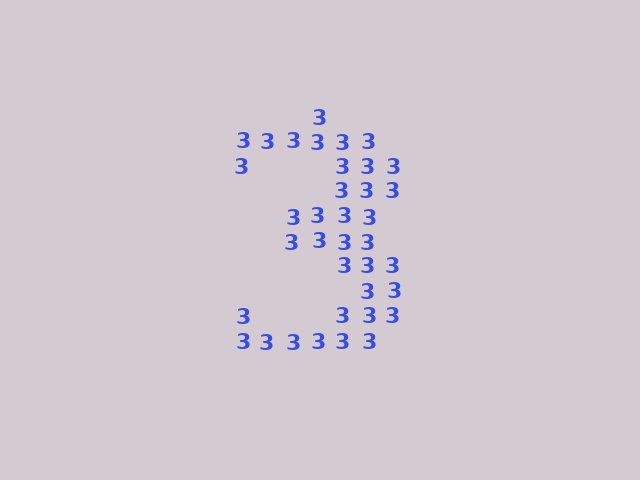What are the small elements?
The small elements are digit 3's.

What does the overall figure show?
The overall figure shows the digit 3.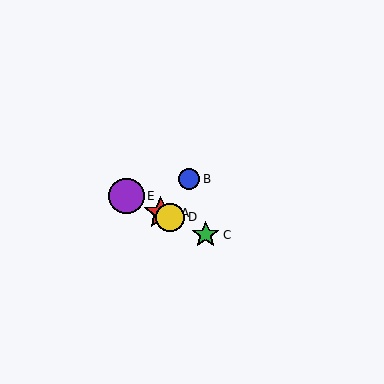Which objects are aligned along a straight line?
Objects A, C, D, E are aligned along a straight line.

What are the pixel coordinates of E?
Object E is at (126, 196).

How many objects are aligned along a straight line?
4 objects (A, C, D, E) are aligned along a straight line.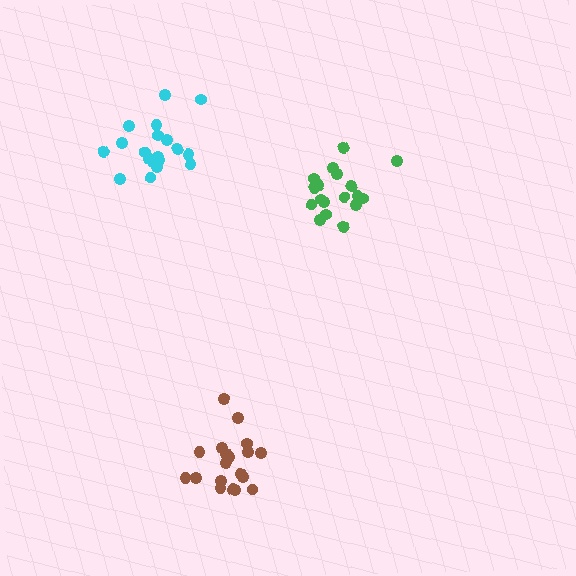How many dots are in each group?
Group 1: 19 dots, Group 2: 19 dots, Group 3: 19 dots (57 total).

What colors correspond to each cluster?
The clusters are colored: brown, green, cyan.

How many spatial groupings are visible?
There are 3 spatial groupings.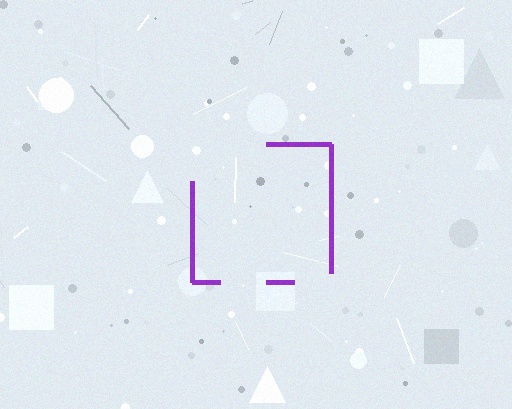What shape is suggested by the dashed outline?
The dashed outline suggests a square.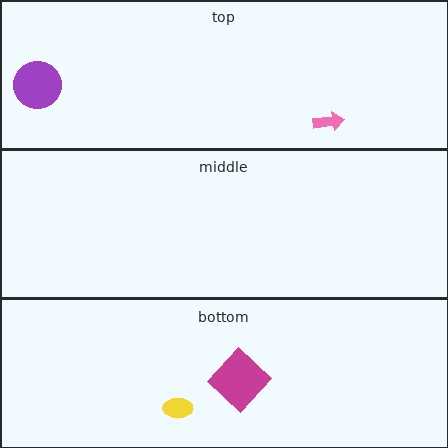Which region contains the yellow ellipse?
The bottom region.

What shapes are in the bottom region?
The yellow ellipse, the magenta diamond.